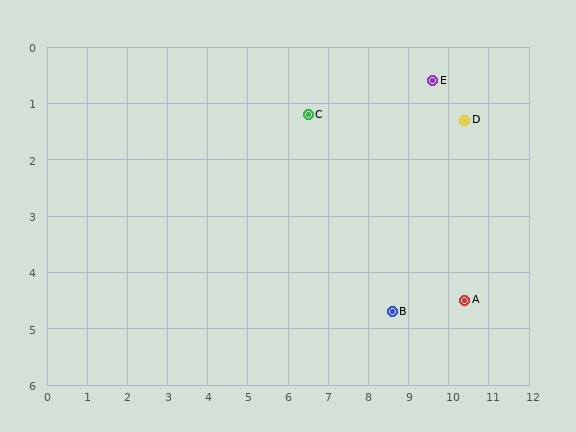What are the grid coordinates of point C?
Point C is at approximately (6.5, 1.2).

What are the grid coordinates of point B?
Point B is at approximately (8.6, 4.7).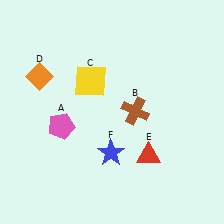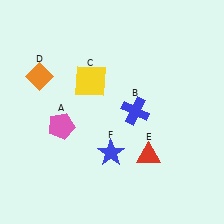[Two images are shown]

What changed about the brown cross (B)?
In Image 1, B is brown. In Image 2, it changed to blue.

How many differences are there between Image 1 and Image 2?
There is 1 difference between the two images.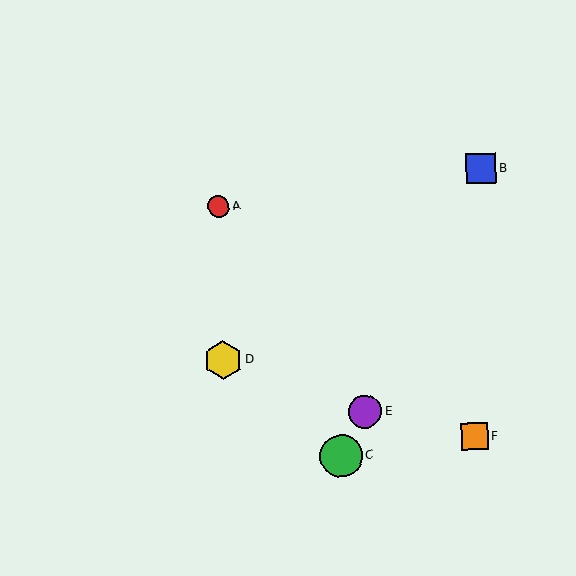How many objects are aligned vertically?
2 objects (A, D) are aligned vertically.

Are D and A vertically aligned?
Yes, both are at x≈223.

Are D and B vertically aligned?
No, D is at x≈223 and B is at x≈481.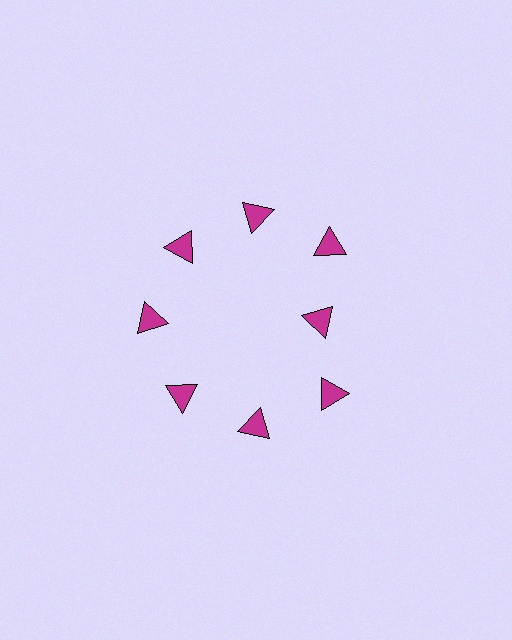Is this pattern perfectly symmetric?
No. The 8 magenta triangles are arranged in a ring, but one element near the 3 o'clock position is pulled inward toward the center, breaking the 8-fold rotational symmetry.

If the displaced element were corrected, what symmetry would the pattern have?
It would have 8-fold rotational symmetry — the pattern would map onto itself every 45 degrees.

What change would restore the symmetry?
The symmetry would be restored by moving it outward, back onto the ring so that all 8 triangles sit at equal angles and equal distance from the center.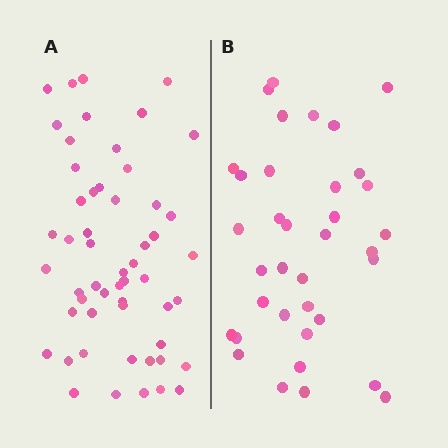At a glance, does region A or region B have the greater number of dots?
Region A (the left region) has more dots.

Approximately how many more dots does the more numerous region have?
Region A has approximately 20 more dots than region B.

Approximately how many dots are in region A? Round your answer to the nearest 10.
About 50 dots. (The exact count is 54, which rounds to 50.)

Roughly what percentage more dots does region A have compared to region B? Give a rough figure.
About 50% more.